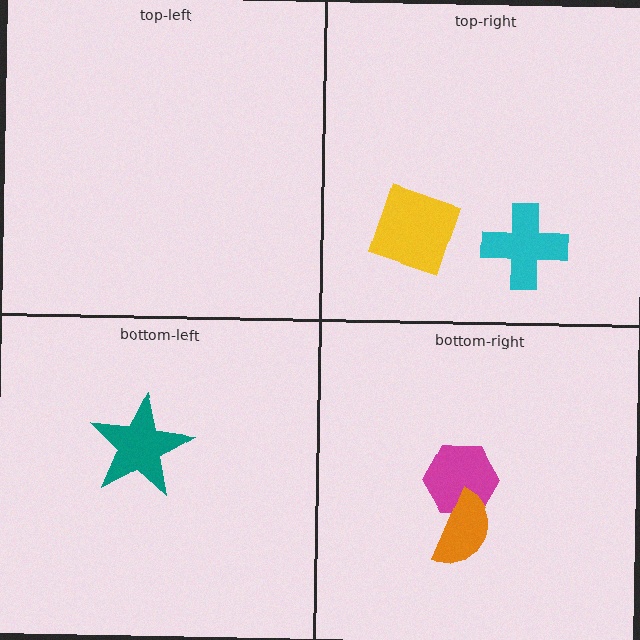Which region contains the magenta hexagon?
The bottom-right region.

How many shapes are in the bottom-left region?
1.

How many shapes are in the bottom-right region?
2.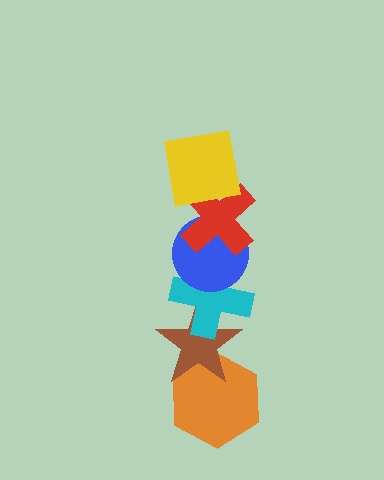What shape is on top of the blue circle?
The red cross is on top of the blue circle.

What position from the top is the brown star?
The brown star is 5th from the top.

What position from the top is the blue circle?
The blue circle is 3rd from the top.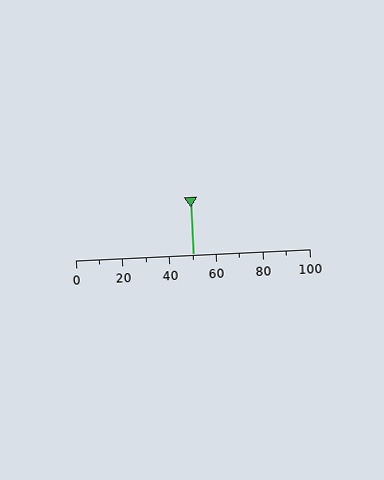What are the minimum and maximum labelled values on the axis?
The axis runs from 0 to 100.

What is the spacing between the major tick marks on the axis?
The major ticks are spaced 20 apart.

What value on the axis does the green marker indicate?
The marker indicates approximately 50.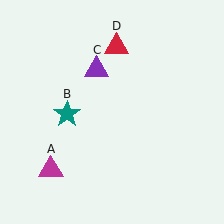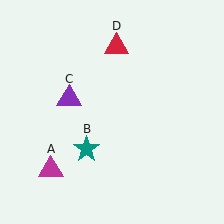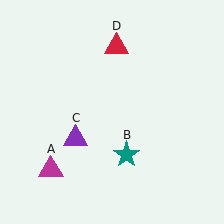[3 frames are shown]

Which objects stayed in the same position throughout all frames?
Magenta triangle (object A) and red triangle (object D) remained stationary.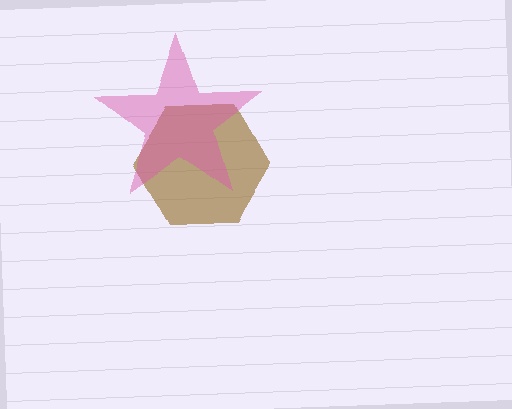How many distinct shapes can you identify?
There are 2 distinct shapes: a brown hexagon, a pink star.